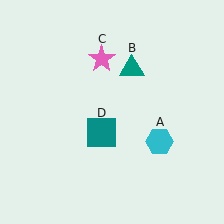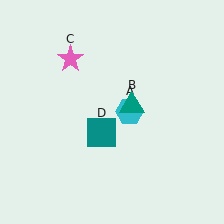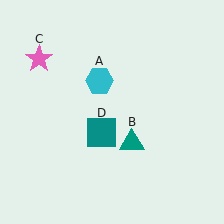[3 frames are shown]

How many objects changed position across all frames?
3 objects changed position: cyan hexagon (object A), teal triangle (object B), pink star (object C).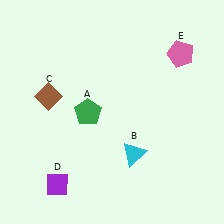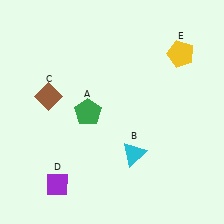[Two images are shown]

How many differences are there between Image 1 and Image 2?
There is 1 difference between the two images.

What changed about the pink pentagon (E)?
In Image 1, E is pink. In Image 2, it changed to yellow.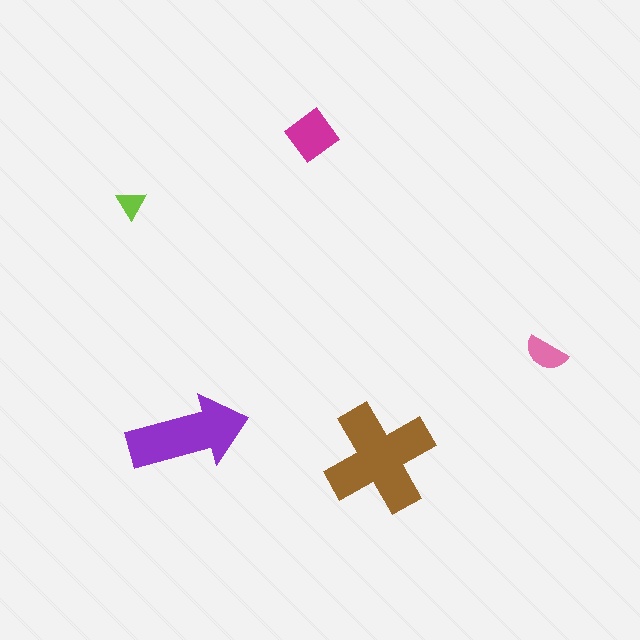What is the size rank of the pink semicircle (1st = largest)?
4th.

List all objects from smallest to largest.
The lime triangle, the pink semicircle, the magenta diamond, the purple arrow, the brown cross.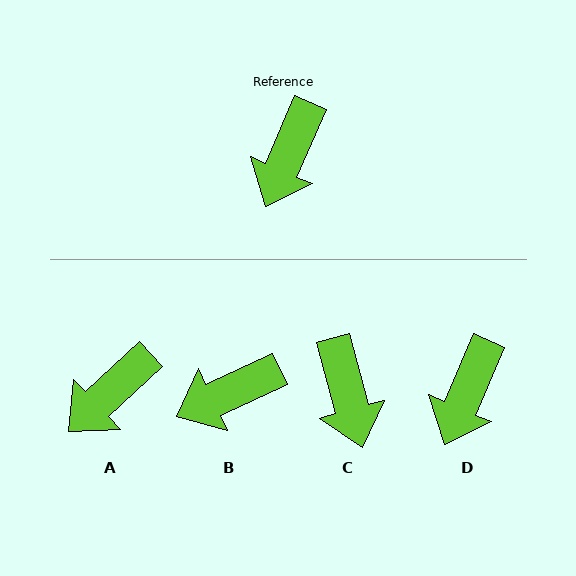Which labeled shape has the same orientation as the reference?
D.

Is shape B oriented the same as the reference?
No, it is off by about 42 degrees.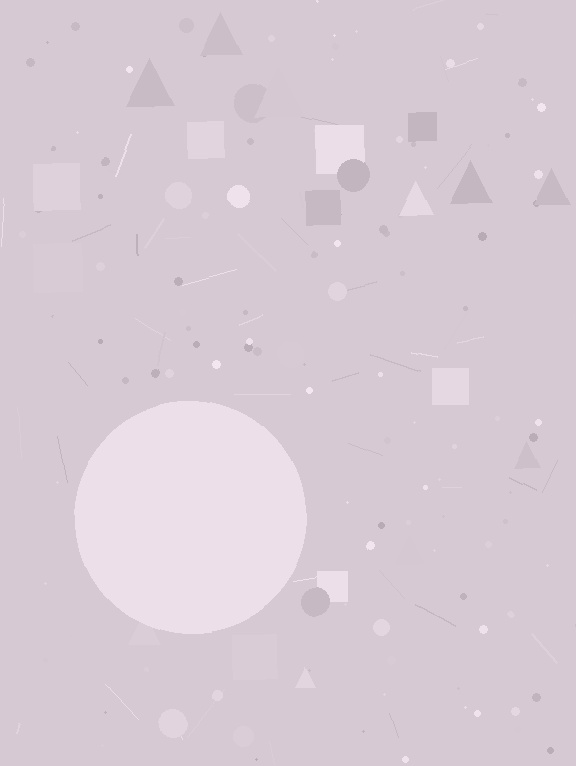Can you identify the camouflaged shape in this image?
The camouflaged shape is a circle.